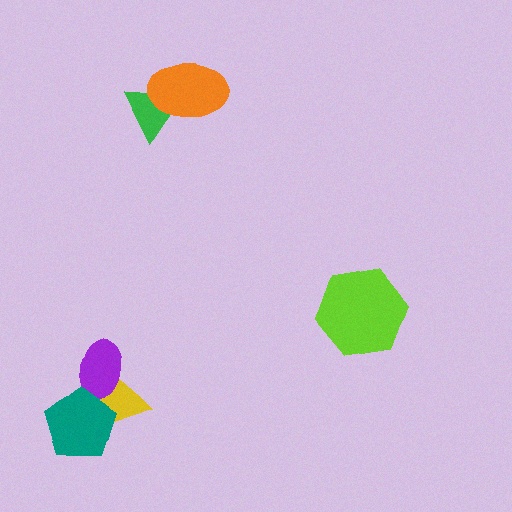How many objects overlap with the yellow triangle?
2 objects overlap with the yellow triangle.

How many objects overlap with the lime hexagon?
0 objects overlap with the lime hexagon.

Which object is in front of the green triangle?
The orange ellipse is in front of the green triangle.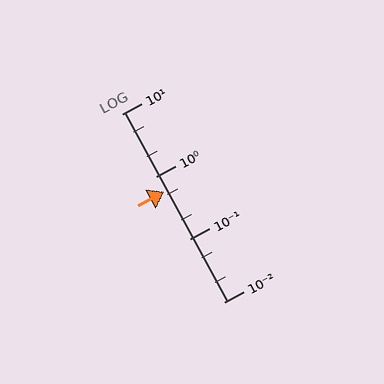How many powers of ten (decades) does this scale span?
The scale spans 3 decades, from 0.01 to 10.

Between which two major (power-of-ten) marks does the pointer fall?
The pointer is between 0.1 and 1.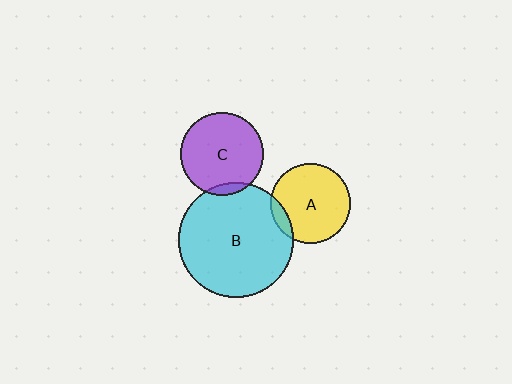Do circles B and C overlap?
Yes.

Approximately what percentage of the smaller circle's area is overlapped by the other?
Approximately 5%.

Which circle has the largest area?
Circle B (cyan).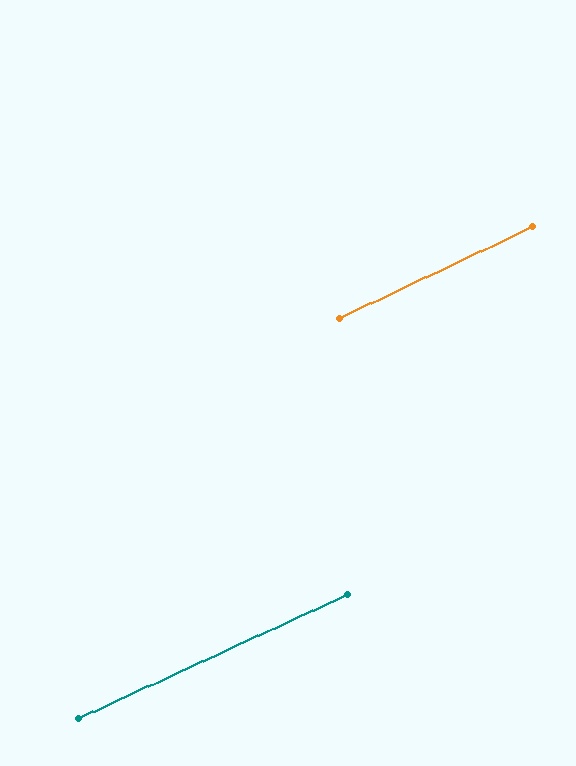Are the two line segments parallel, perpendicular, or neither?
Parallel — their directions differ by only 0.8°.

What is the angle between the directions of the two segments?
Approximately 1 degree.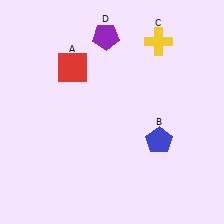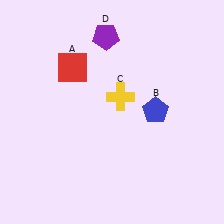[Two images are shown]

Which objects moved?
The objects that moved are: the blue pentagon (B), the yellow cross (C).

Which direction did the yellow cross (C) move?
The yellow cross (C) moved down.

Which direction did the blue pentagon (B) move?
The blue pentagon (B) moved up.